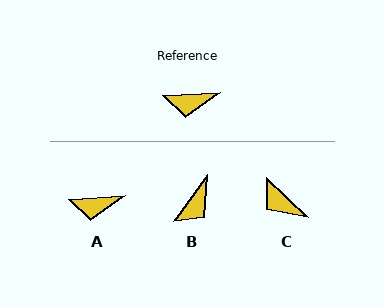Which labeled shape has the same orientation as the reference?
A.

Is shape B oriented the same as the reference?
No, it is off by about 50 degrees.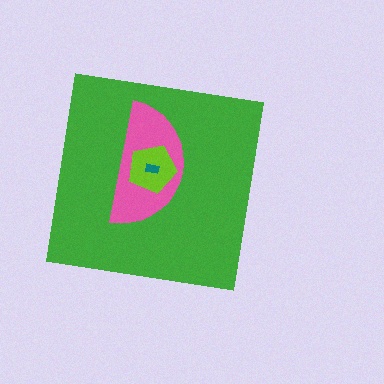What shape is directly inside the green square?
The pink semicircle.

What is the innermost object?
The teal rectangle.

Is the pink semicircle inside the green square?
Yes.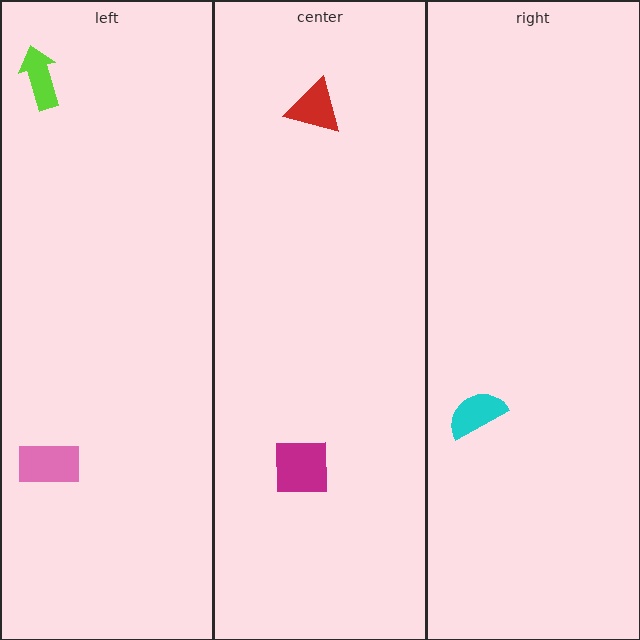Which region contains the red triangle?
The center region.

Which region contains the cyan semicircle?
The right region.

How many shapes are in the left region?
2.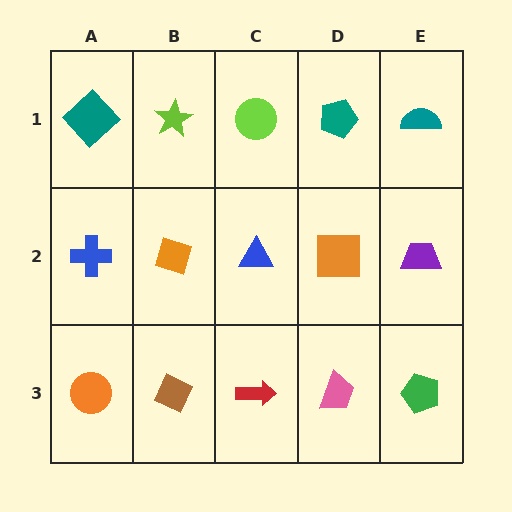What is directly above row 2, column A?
A teal diamond.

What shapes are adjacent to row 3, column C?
A blue triangle (row 2, column C), a brown diamond (row 3, column B), a pink trapezoid (row 3, column D).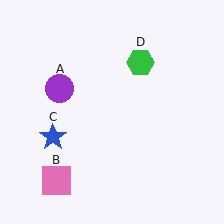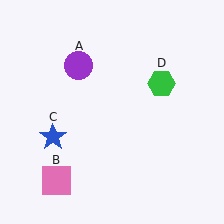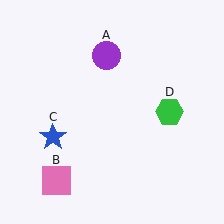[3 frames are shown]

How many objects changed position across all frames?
2 objects changed position: purple circle (object A), green hexagon (object D).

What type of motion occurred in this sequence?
The purple circle (object A), green hexagon (object D) rotated clockwise around the center of the scene.